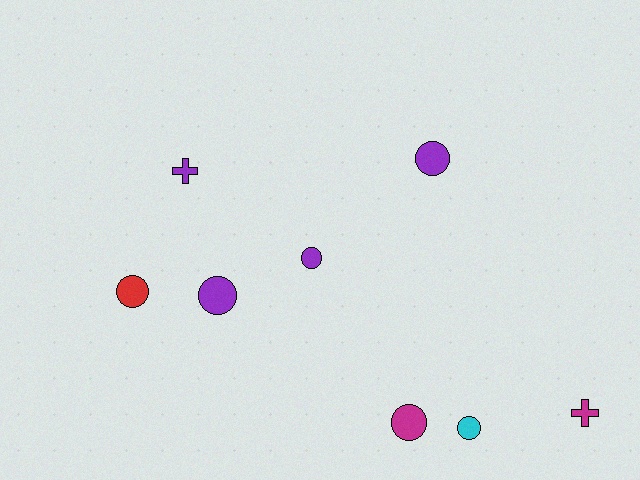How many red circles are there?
There is 1 red circle.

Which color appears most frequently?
Purple, with 4 objects.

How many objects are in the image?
There are 8 objects.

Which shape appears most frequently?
Circle, with 6 objects.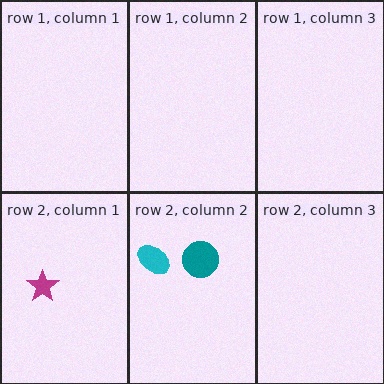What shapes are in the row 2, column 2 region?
The teal circle, the cyan ellipse.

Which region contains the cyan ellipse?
The row 2, column 2 region.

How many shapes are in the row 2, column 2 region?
2.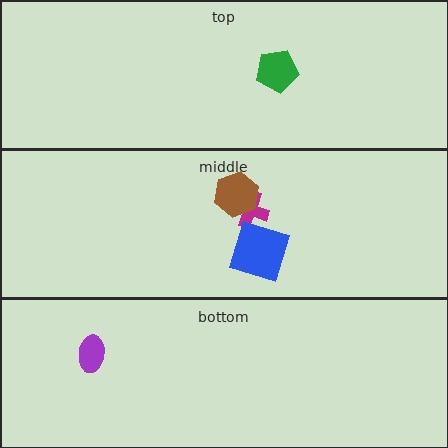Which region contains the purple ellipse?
The bottom region.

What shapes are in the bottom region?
The purple ellipse.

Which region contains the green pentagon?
The top region.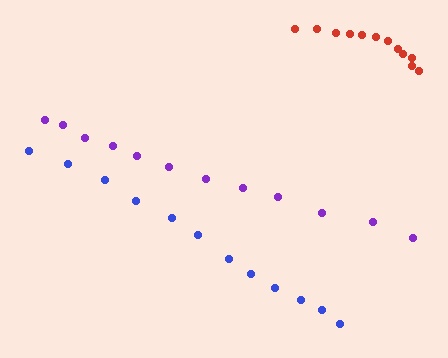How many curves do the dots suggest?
There are 3 distinct paths.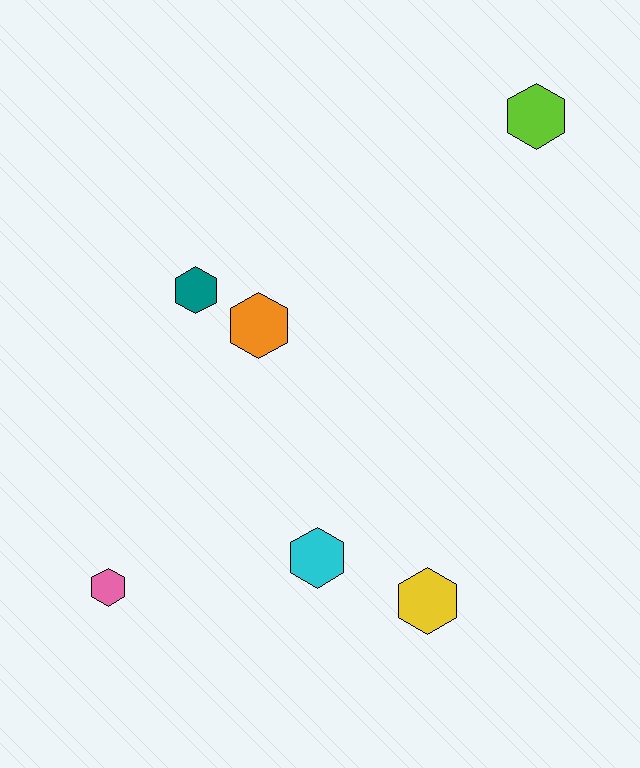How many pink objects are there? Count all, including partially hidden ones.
There is 1 pink object.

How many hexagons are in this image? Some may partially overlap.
There are 6 hexagons.